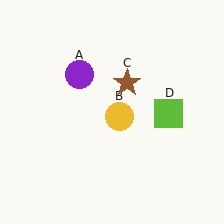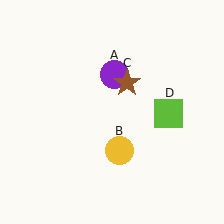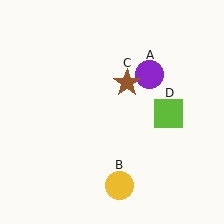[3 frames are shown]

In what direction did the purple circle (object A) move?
The purple circle (object A) moved right.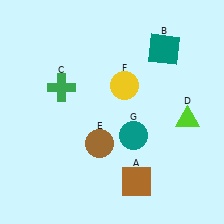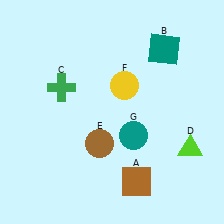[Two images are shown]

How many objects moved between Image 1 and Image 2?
1 object moved between the two images.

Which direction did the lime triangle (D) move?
The lime triangle (D) moved down.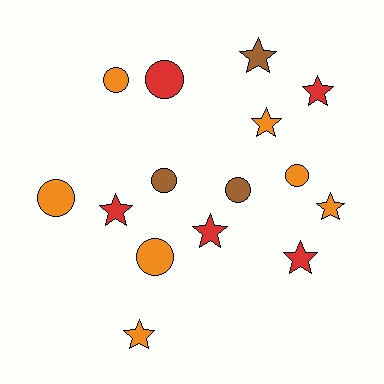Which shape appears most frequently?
Star, with 8 objects.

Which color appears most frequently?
Orange, with 7 objects.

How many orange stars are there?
There are 3 orange stars.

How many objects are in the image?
There are 15 objects.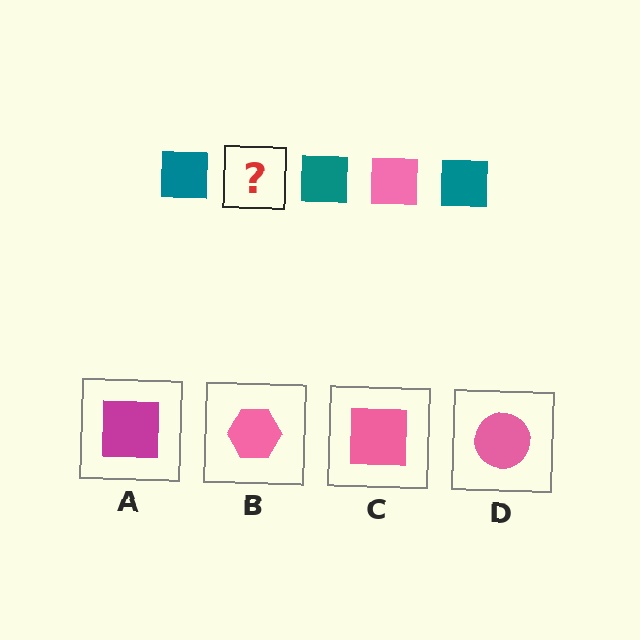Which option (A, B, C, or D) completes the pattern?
C.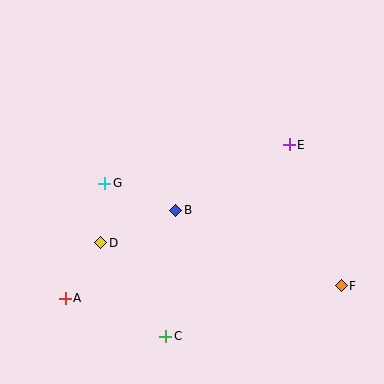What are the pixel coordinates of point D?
Point D is at (101, 243).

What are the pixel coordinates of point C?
Point C is at (166, 336).